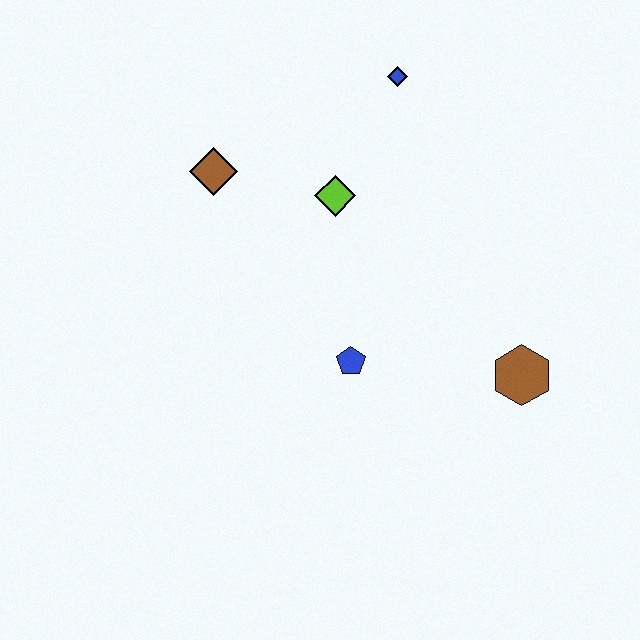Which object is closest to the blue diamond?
The lime diamond is closest to the blue diamond.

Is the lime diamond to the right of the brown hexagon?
No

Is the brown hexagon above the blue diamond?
No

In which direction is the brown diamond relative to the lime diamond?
The brown diamond is to the left of the lime diamond.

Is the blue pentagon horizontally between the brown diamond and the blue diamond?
Yes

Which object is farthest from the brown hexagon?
The brown diamond is farthest from the brown hexagon.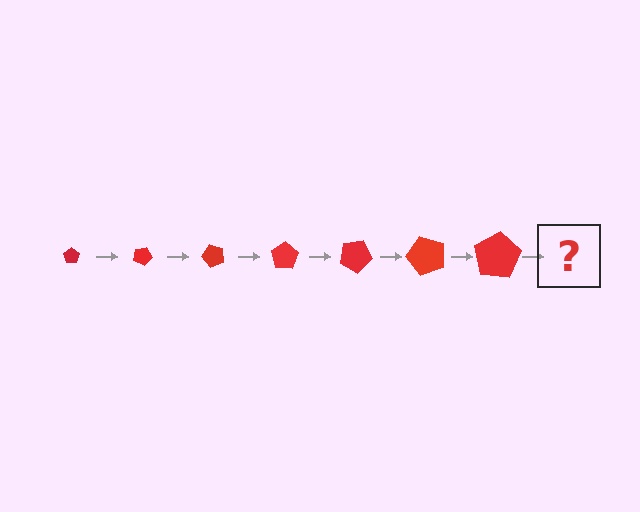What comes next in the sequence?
The next element should be a pentagon, larger than the previous one and rotated 175 degrees from the start.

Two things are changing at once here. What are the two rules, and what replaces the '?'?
The two rules are that the pentagon grows larger each step and it rotates 25 degrees each step. The '?' should be a pentagon, larger than the previous one and rotated 175 degrees from the start.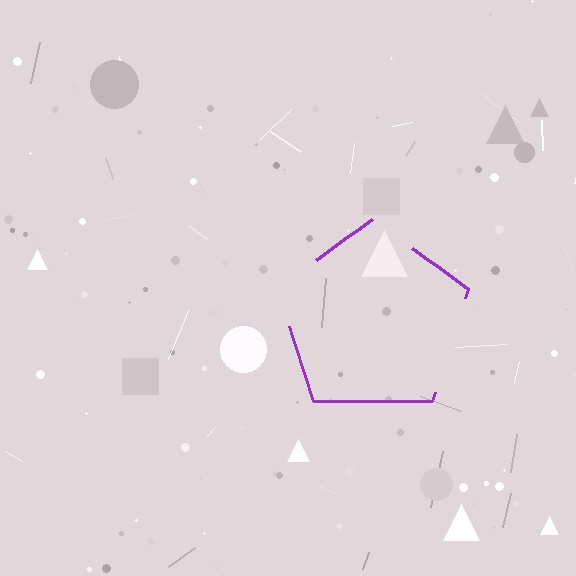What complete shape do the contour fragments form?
The contour fragments form a pentagon.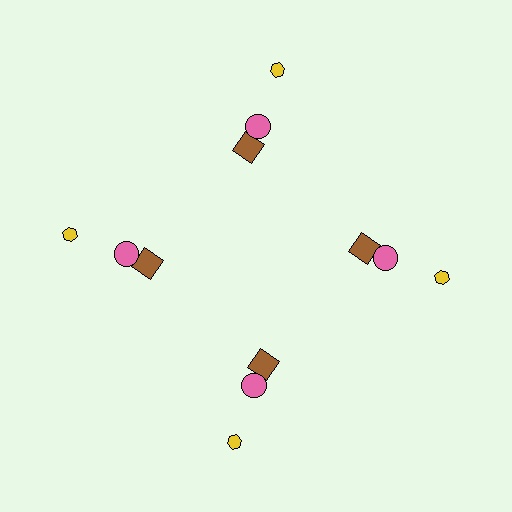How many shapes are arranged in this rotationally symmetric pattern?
There are 12 shapes, arranged in 4 groups of 3.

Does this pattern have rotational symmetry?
Yes, this pattern has 4-fold rotational symmetry. It looks the same after rotating 90 degrees around the center.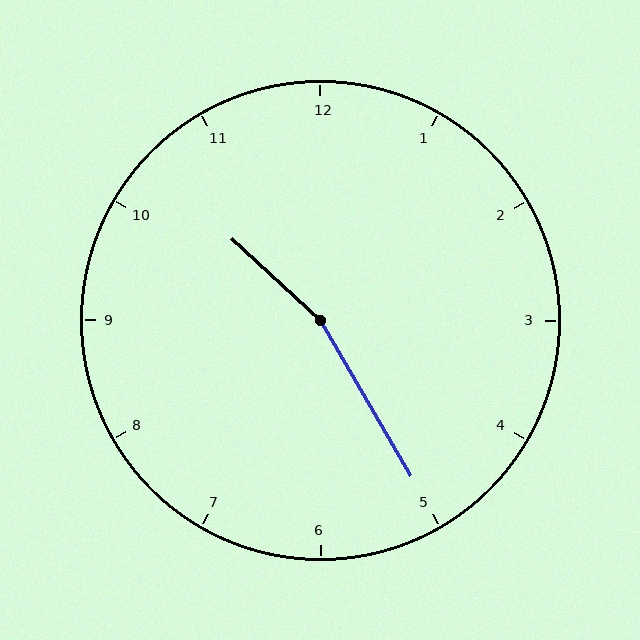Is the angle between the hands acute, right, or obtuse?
It is obtuse.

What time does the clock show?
10:25.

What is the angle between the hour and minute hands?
Approximately 162 degrees.